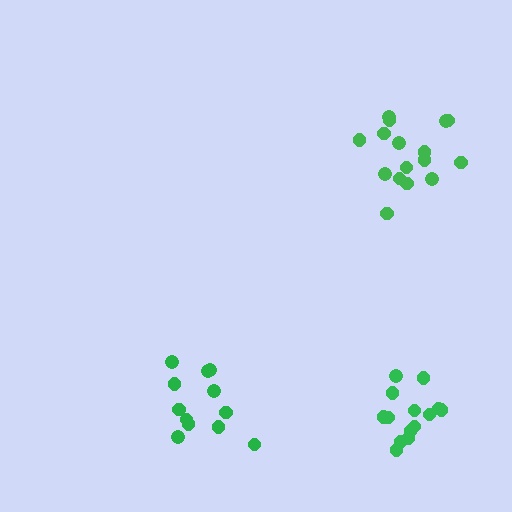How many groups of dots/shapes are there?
There are 3 groups.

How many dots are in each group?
Group 1: 16 dots, Group 2: 14 dots, Group 3: 12 dots (42 total).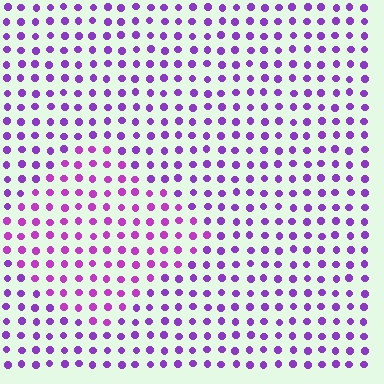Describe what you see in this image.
The image is filled with small purple elements in a uniform arrangement. A diamond-shaped region is visible where the elements are tinted to a slightly different hue, forming a subtle color boundary.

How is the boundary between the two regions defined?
The boundary is defined purely by a slight shift in hue (about 23 degrees). Spacing, size, and orientation are identical on both sides.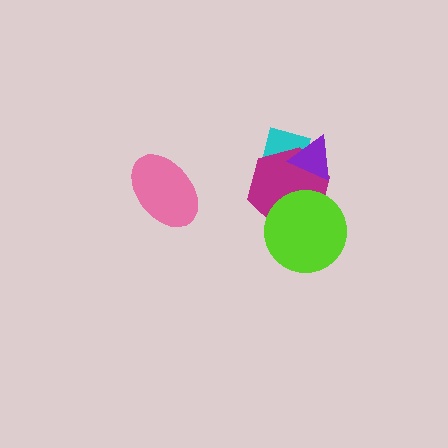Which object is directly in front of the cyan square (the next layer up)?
The magenta hexagon is directly in front of the cyan square.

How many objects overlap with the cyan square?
2 objects overlap with the cyan square.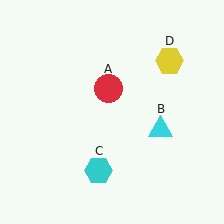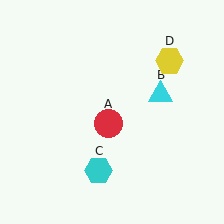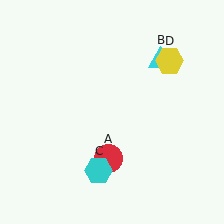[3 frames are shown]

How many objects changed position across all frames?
2 objects changed position: red circle (object A), cyan triangle (object B).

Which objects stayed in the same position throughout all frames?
Cyan hexagon (object C) and yellow hexagon (object D) remained stationary.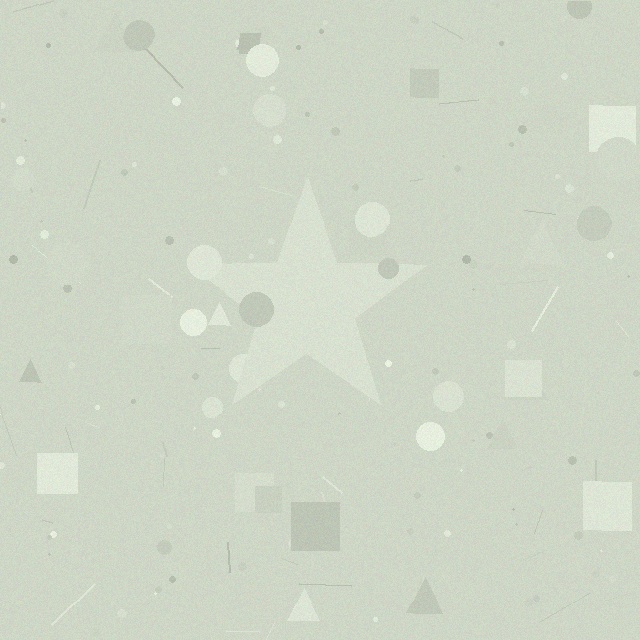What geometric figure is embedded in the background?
A star is embedded in the background.